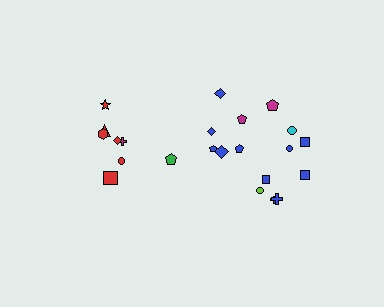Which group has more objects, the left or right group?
The right group.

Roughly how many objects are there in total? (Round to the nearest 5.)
Roughly 25 objects in total.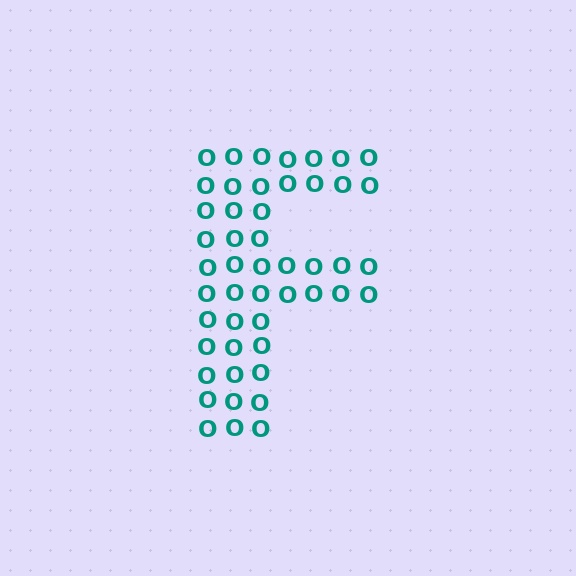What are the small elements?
The small elements are letter O's.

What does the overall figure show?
The overall figure shows the letter F.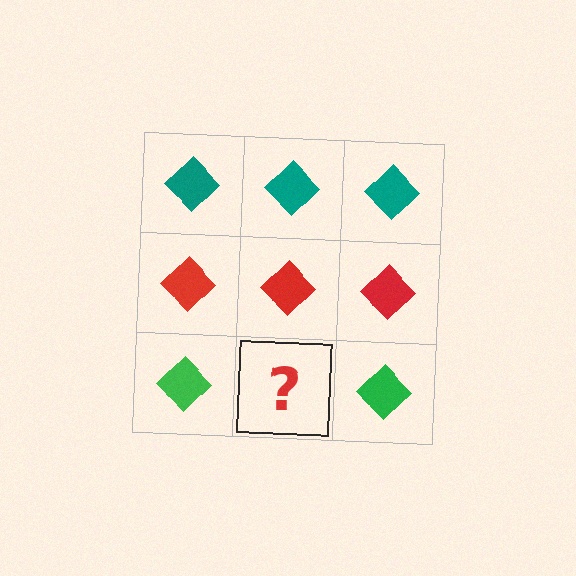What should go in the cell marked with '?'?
The missing cell should contain a green diamond.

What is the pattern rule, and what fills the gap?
The rule is that each row has a consistent color. The gap should be filled with a green diamond.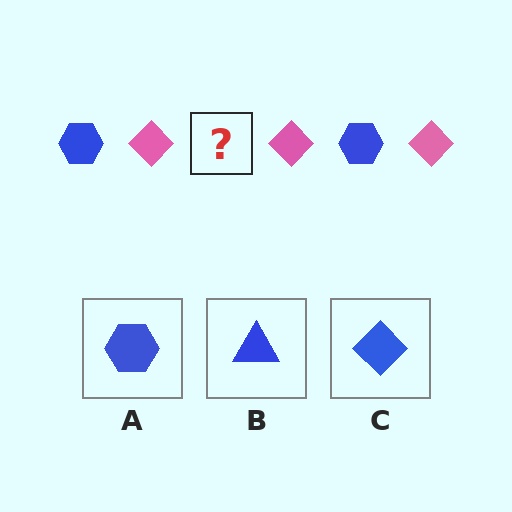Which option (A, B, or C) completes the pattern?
A.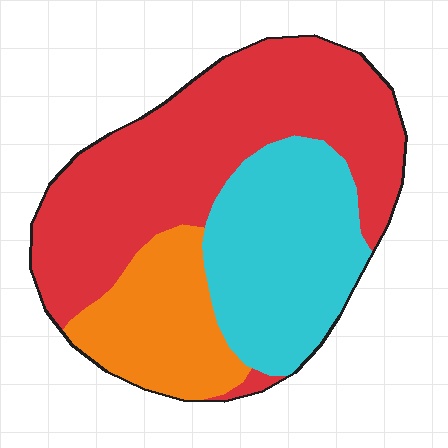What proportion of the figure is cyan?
Cyan covers around 30% of the figure.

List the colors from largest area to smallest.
From largest to smallest: red, cyan, orange.